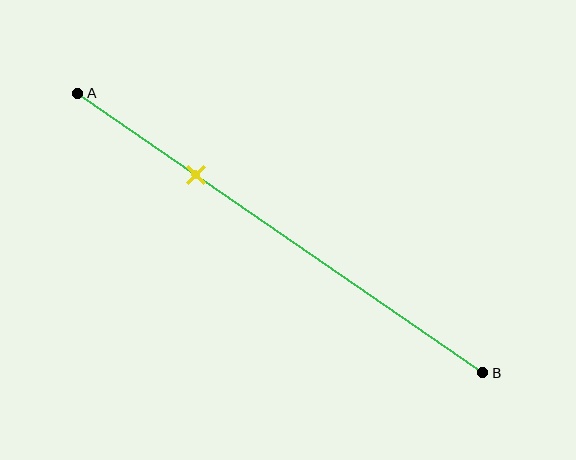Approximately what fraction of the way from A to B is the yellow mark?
The yellow mark is approximately 30% of the way from A to B.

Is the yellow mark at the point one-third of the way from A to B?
No, the mark is at about 30% from A, not at the 33% one-third point.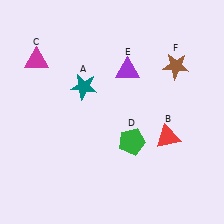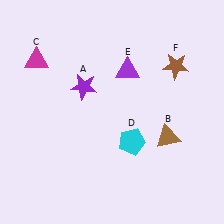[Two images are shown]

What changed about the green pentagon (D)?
In Image 1, D is green. In Image 2, it changed to cyan.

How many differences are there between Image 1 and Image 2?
There are 3 differences between the two images.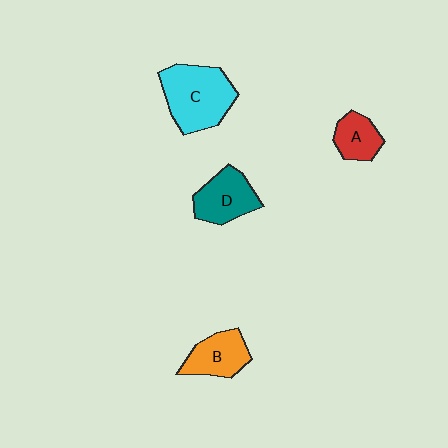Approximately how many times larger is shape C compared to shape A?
Approximately 2.1 times.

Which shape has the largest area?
Shape C (cyan).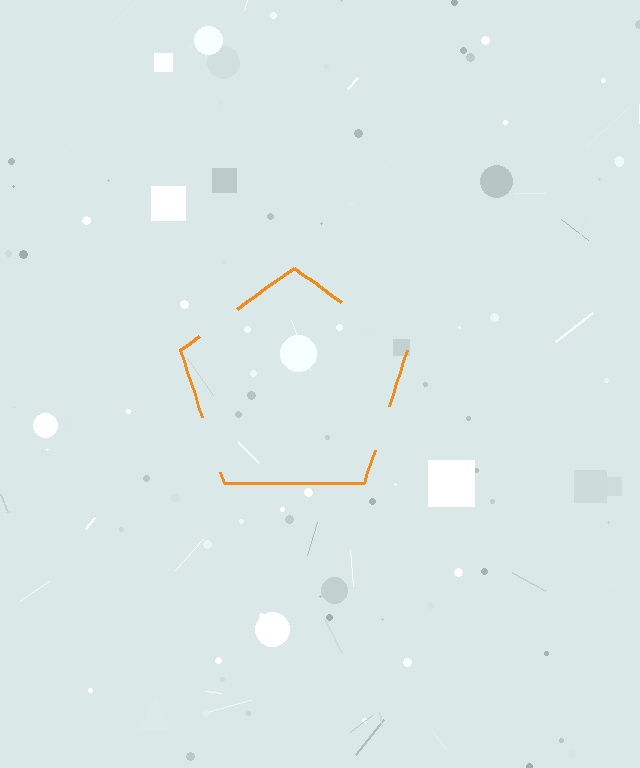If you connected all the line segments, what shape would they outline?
They would outline a pentagon.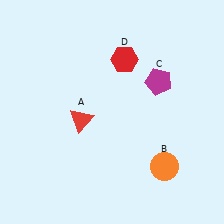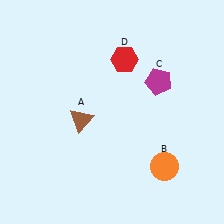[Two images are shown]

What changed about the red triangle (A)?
In Image 1, A is red. In Image 2, it changed to brown.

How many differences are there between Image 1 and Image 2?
There is 1 difference between the two images.